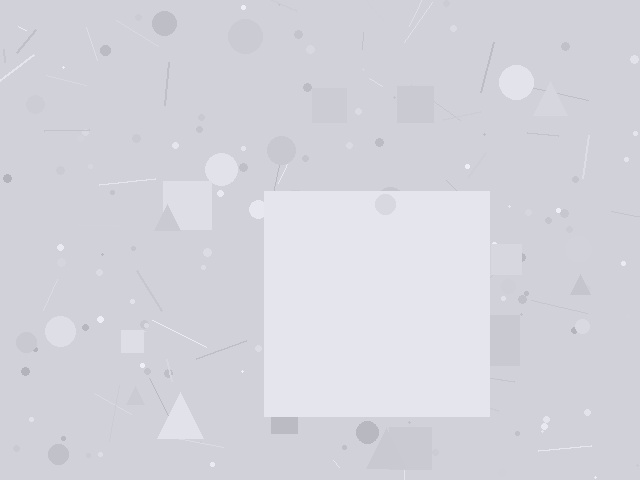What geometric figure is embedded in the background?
A square is embedded in the background.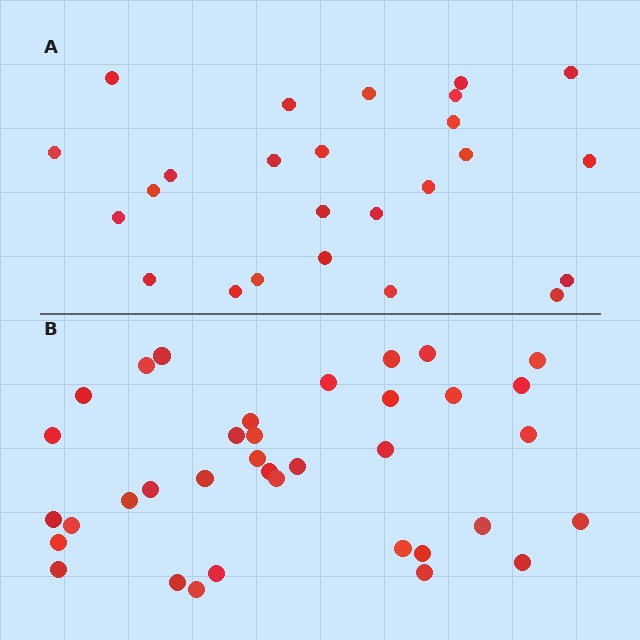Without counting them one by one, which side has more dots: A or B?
Region B (the bottom region) has more dots.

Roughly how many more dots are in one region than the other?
Region B has roughly 12 or so more dots than region A.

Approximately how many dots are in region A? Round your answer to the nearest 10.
About 20 dots. (The exact count is 25, which rounds to 20.)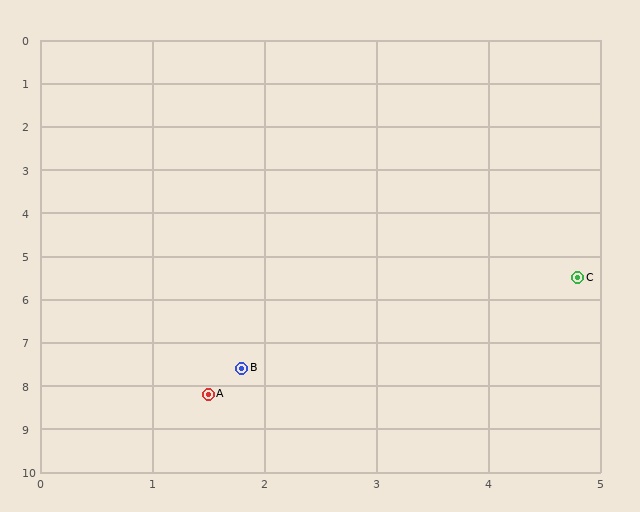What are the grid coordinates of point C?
Point C is at approximately (4.8, 5.5).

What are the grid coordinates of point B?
Point B is at approximately (1.8, 7.6).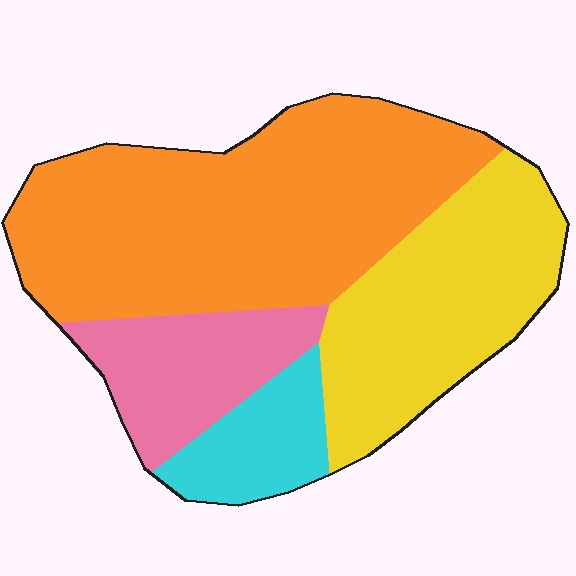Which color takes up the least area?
Cyan, at roughly 10%.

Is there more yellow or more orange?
Orange.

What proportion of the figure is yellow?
Yellow covers around 25% of the figure.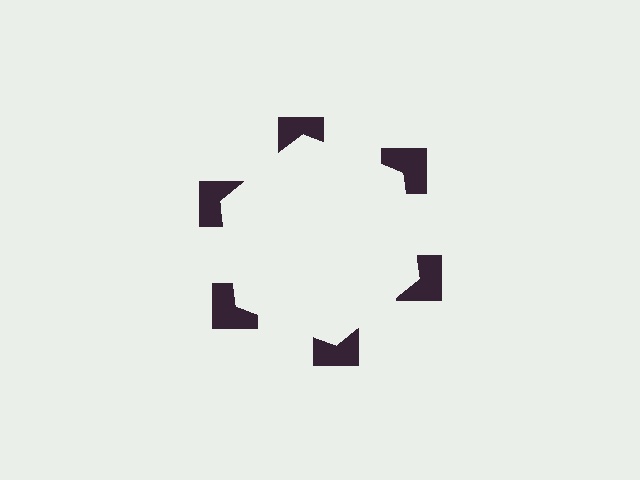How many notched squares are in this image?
There are 6 — one at each vertex of the illusory hexagon.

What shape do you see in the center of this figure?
An illusory hexagon — its edges are inferred from the aligned wedge cuts in the notched squares, not physically drawn.